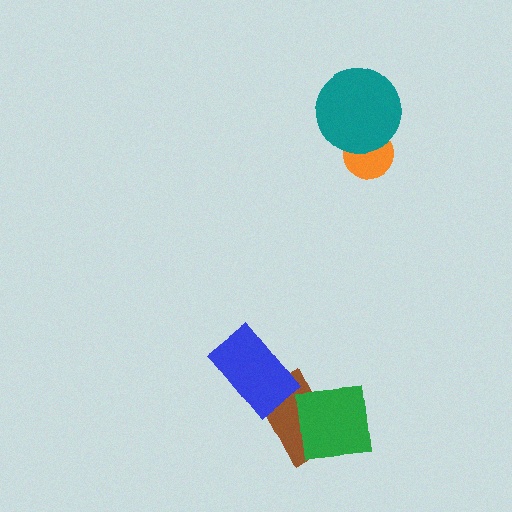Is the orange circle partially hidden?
Yes, it is partially covered by another shape.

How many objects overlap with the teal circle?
1 object overlaps with the teal circle.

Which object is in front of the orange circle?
The teal circle is in front of the orange circle.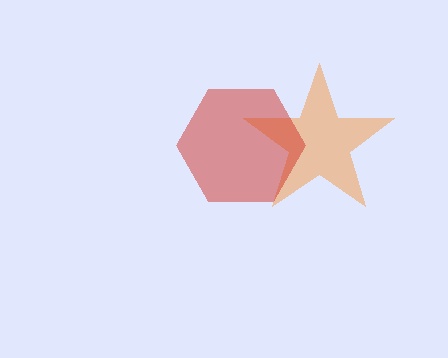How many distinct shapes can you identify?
There are 2 distinct shapes: an orange star, a red hexagon.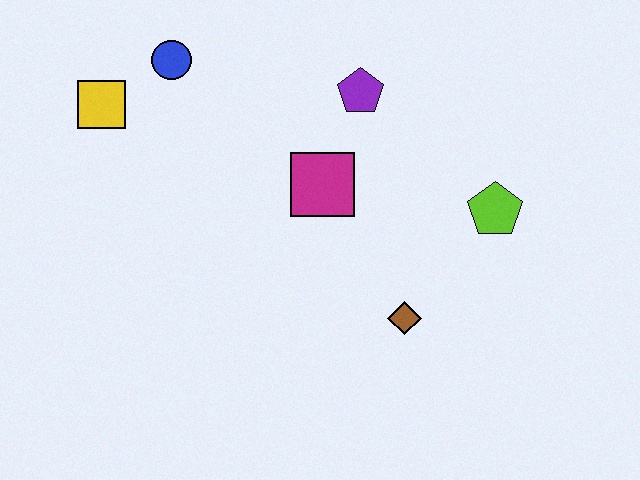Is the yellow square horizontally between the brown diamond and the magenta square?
No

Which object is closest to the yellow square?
The blue circle is closest to the yellow square.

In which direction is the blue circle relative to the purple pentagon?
The blue circle is to the left of the purple pentagon.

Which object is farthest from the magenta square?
The yellow square is farthest from the magenta square.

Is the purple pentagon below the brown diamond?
No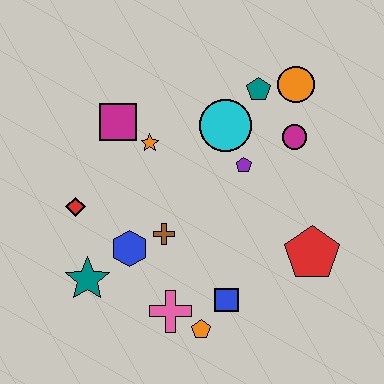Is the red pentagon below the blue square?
No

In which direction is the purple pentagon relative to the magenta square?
The purple pentagon is to the right of the magenta square.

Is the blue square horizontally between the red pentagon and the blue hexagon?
Yes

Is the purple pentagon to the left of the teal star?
No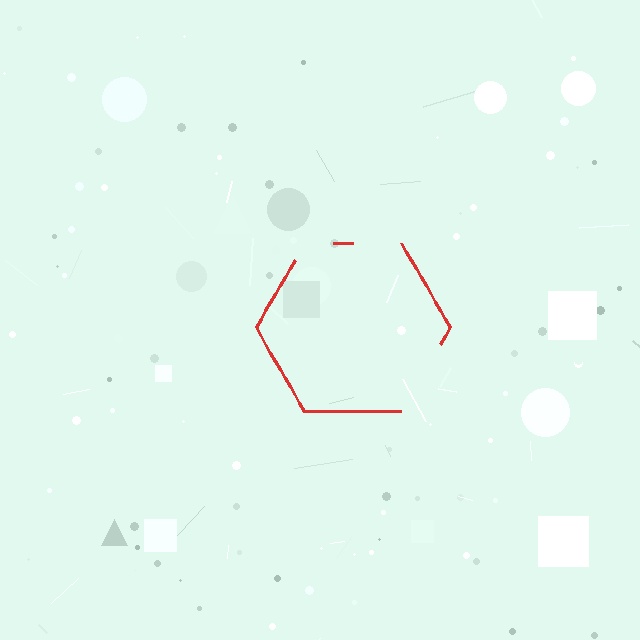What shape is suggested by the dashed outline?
The dashed outline suggests a hexagon.